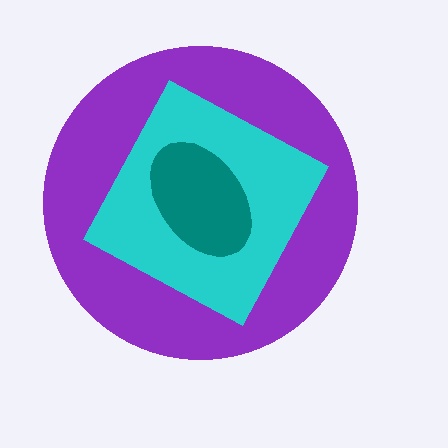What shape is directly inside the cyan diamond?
The teal ellipse.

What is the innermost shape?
The teal ellipse.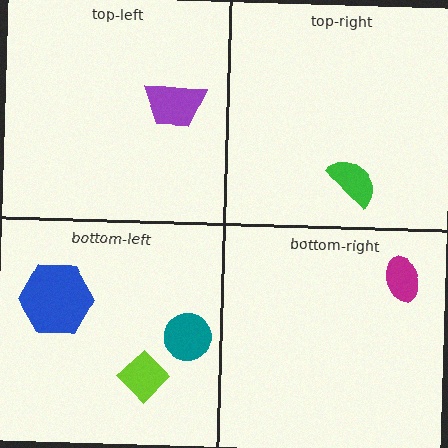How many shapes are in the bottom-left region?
3.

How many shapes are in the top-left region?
1.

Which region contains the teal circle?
The bottom-left region.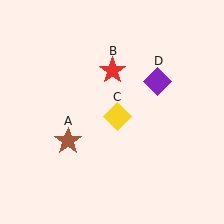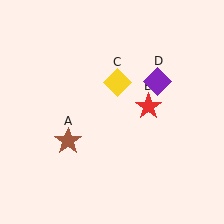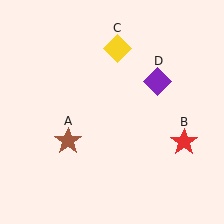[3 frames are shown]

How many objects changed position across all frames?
2 objects changed position: red star (object B), yellow diamond (object C).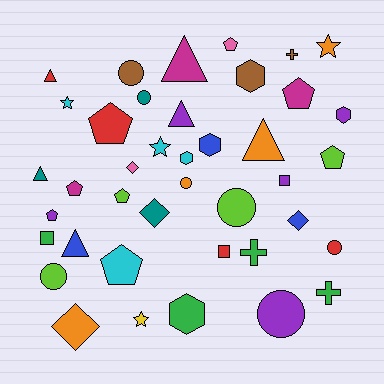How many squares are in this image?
There are 3 squares.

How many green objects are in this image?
There are 4 green objects.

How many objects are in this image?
There are 40 objects.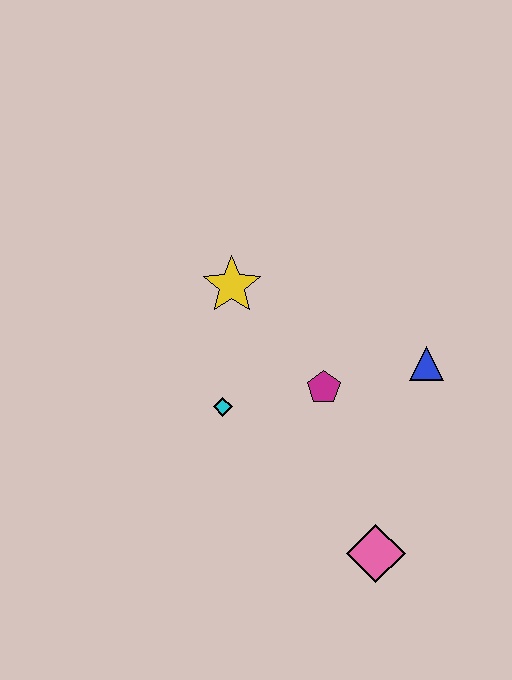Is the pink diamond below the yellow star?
Yes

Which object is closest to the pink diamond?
The magenta pentagon is closest to the pink diamond.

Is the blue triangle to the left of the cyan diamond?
No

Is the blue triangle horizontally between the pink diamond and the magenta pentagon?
No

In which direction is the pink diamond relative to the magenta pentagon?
The pink diamond is below the magenta pentagon.